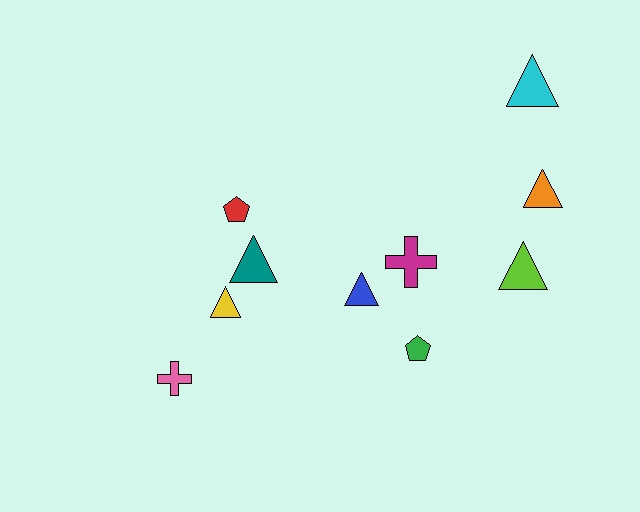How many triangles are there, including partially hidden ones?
There are 6 triangles.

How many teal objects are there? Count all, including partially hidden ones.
There is 1 teal object.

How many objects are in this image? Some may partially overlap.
There are 10 objects.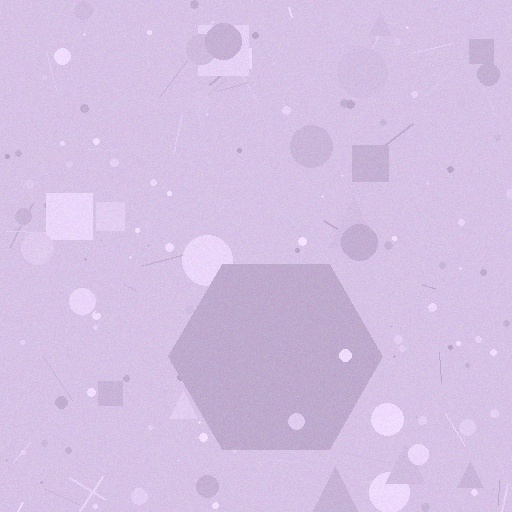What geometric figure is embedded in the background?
A hexagon is embedded in the background.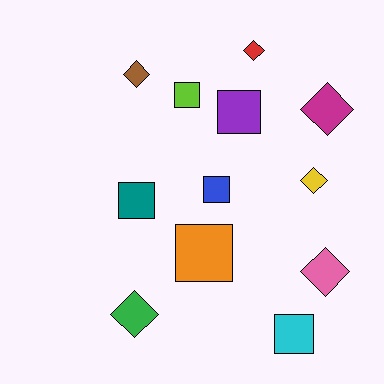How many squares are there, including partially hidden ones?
There are 6 squares.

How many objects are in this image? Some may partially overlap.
There are 12 objects.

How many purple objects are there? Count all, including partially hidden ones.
There is 1 purple object.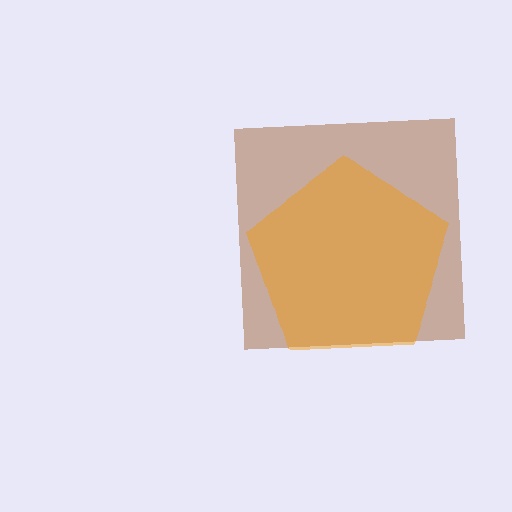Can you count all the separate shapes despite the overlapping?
Yes, there are 2 separate shapes.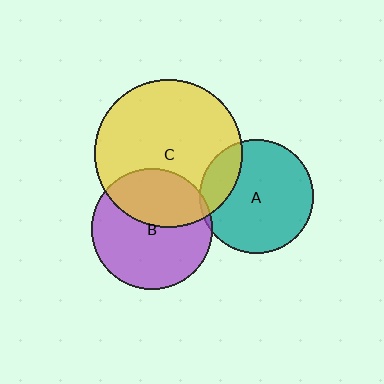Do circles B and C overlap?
Yes.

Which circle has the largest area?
Circle C (yellow).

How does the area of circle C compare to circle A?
Approximately 1.7 times.